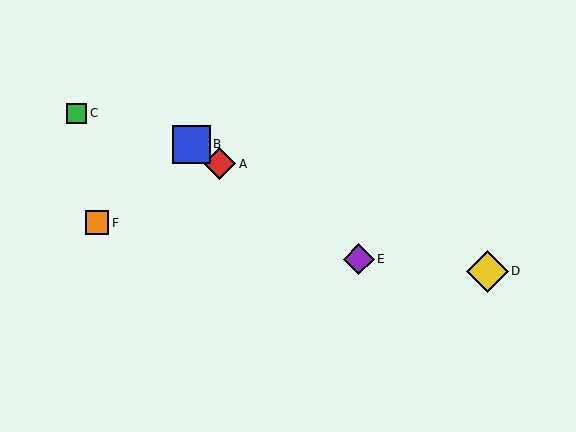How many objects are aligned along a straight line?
3 objects (A, B, E) are aligned along a straight line.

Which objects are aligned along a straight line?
Objects A, B, E are aligned along a straight line.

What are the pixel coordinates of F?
Object F is at (97, 223).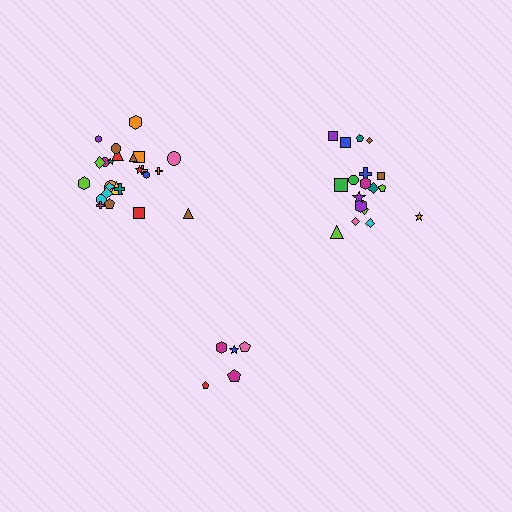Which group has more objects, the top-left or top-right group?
The top-left group.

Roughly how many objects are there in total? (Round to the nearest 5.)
Roughly 50 objects in total.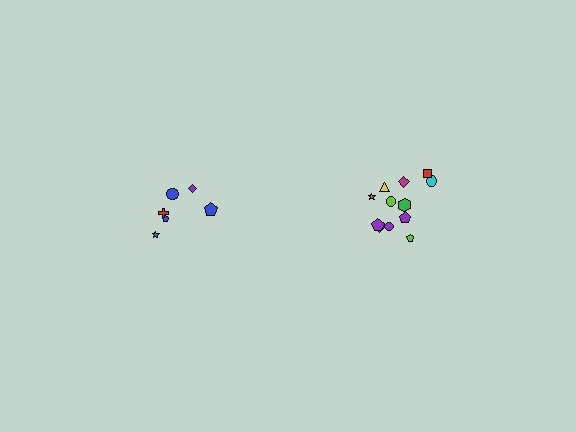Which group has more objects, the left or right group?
The right group.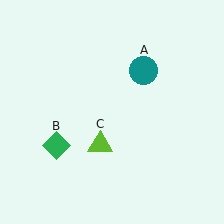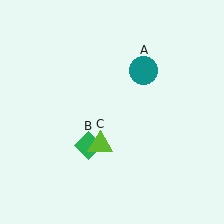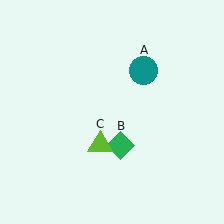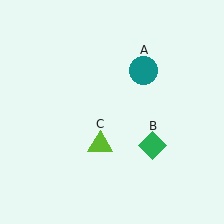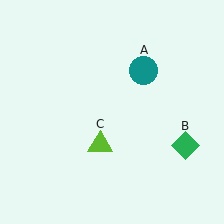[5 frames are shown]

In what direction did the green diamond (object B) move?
The green diamond (object B) moved right.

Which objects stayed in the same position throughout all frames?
Teal circle (object A) and lime triangle (object C) remained stationary.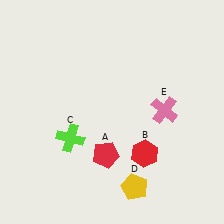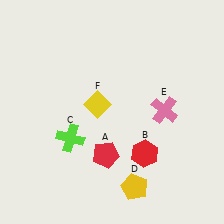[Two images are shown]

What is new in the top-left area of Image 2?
A yellow diamond (F) was added in the top-left area of Image 2.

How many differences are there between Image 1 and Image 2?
There is 1 difference between the two images.